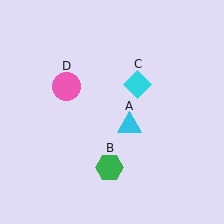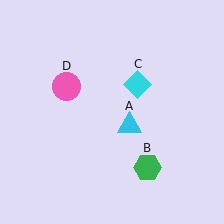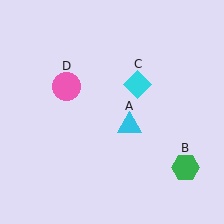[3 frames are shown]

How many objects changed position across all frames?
1 object changed position: green hexagon (object B).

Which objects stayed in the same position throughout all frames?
Cyan triangle (object A) and cyan diamond (object C) and pink circle (object D) remained stationary.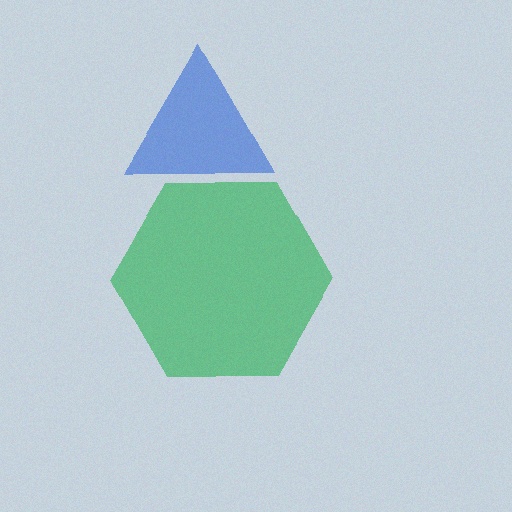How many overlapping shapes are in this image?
There are 2 overlapping shapes in the image.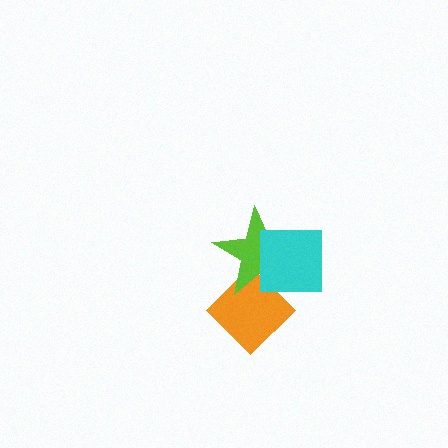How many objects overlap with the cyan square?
2 objects overlap with the cyan square.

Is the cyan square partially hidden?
No, no other shape covers it.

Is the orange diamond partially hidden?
Yes, it is partially covered by another shape.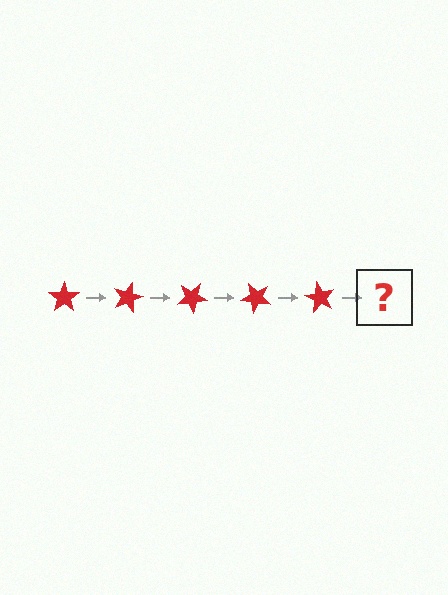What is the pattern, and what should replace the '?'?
The pattern is that the star rotates 15 degrees each step. The '?' should be a red star rotated 75 degrees.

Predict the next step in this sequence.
The next step is a red star rotated 75 degrees.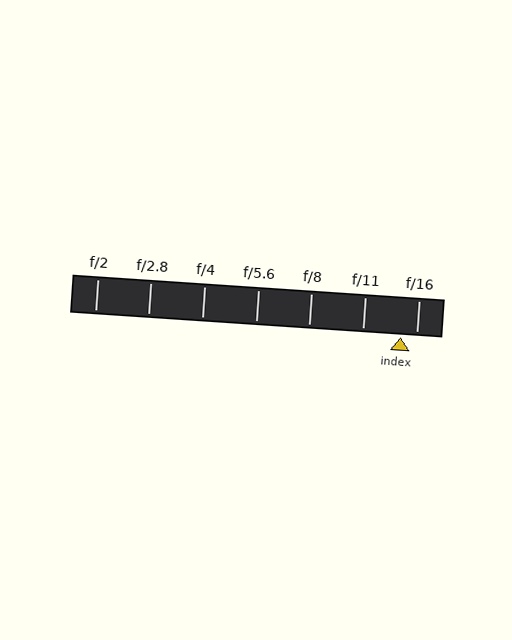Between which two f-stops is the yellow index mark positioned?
The index mark is between f/11 and f/16.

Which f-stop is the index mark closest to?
The index mark is closest to f/16.